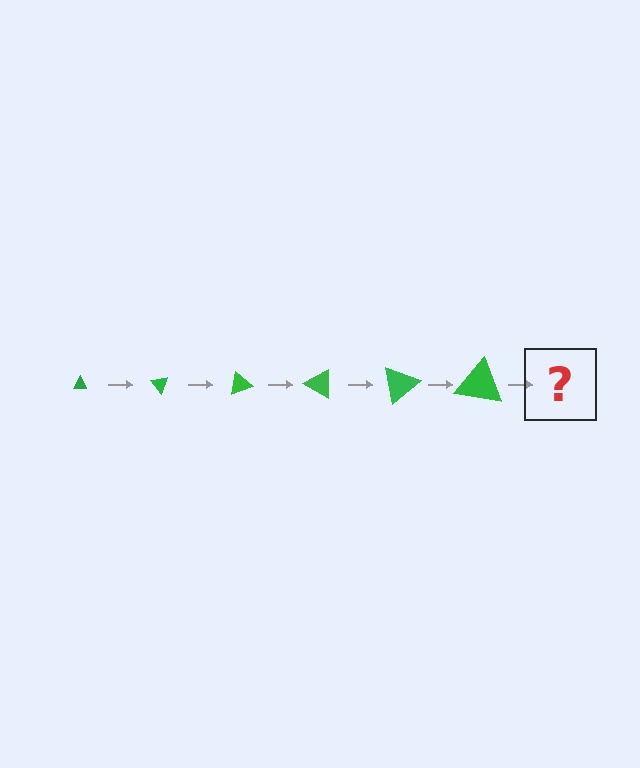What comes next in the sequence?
The next element should be a triangle, larger than the previous one and rotated 300 degrees from the start.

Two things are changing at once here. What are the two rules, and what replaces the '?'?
The two rules are that the triangle grows larger each step and it rotates 50 degrees each step. The '?' should be a triangle, larger than the previous one and rotated 300 degrees from the start.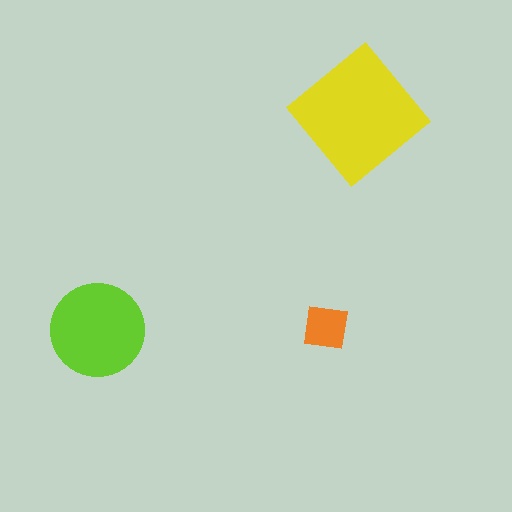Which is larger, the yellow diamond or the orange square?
The yellow diamond.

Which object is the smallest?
The orange square.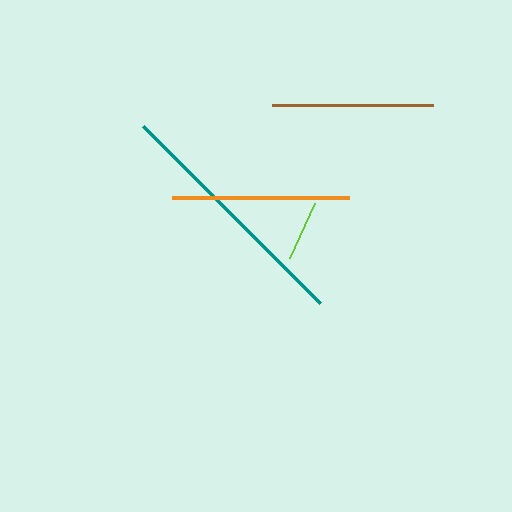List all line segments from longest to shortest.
From longest to shortest: teal, orange, brown, lime.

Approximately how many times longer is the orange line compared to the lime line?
The orange line is approximately 2.9 times the length of the lime line.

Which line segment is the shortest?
The lime line is the shortest at approximately 60 pixels.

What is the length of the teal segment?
The teal segment is approximately 250 pixels long.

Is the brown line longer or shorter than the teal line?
The teal line is longer than the brown line.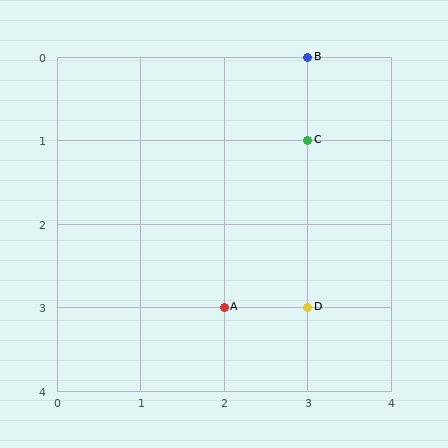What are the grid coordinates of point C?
Point C is at grid coordinates (3, 1).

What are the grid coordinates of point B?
Point B is at grid coordinates (3, 0).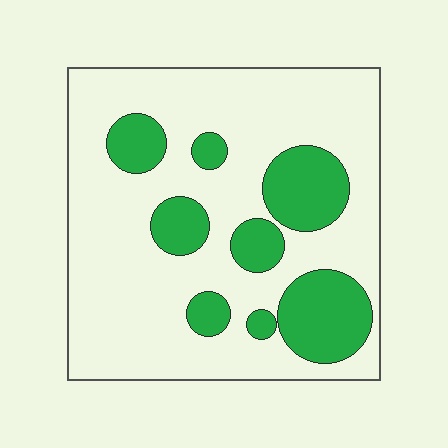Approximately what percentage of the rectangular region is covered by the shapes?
Approximately 25%.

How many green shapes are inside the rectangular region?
8.